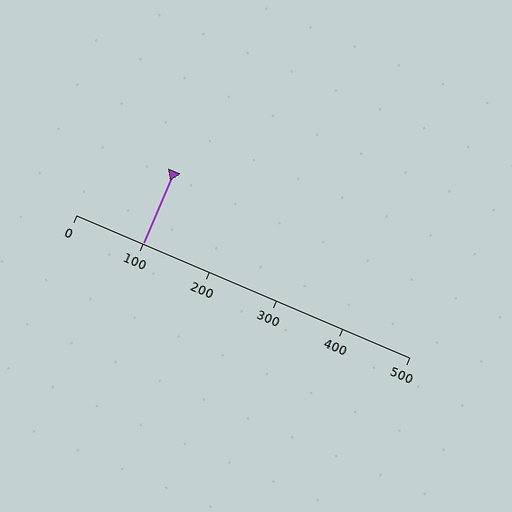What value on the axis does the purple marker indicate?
The marker indicates approximately 100.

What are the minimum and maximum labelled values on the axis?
The axis runs from 0 to 500.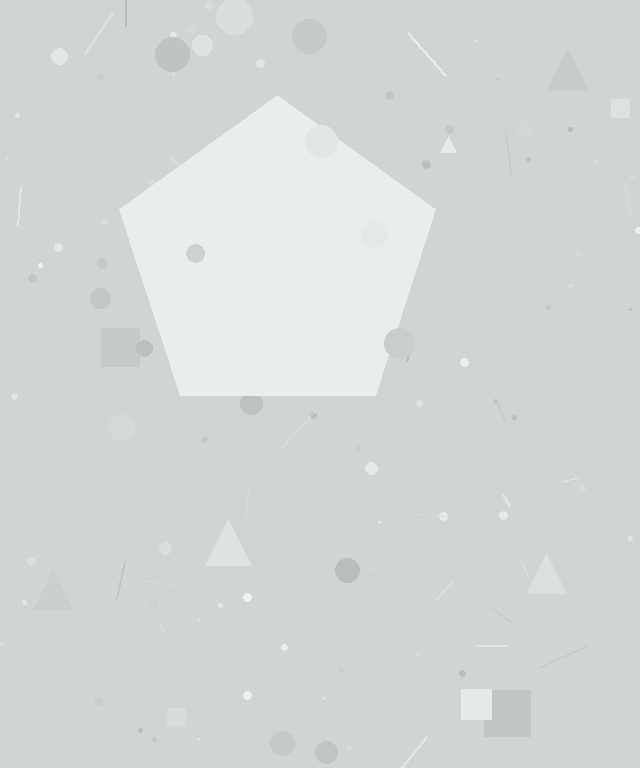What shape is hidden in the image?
A pentagon is hidden in the image.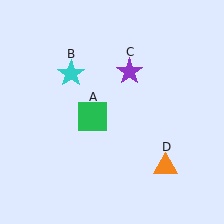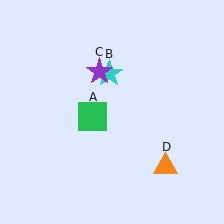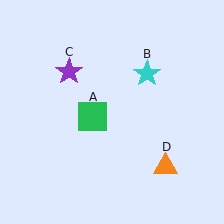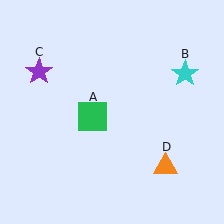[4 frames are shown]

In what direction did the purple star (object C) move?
The purple star (object C) moved left.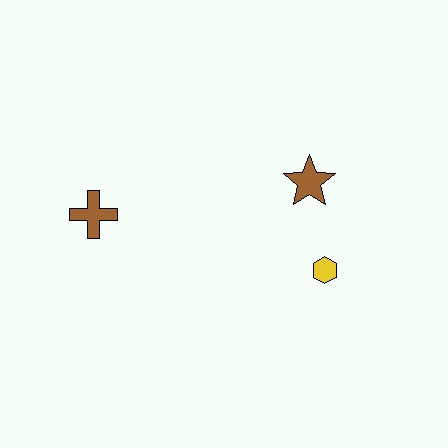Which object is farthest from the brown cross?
The yellow hexagon is farthest from the brown cross.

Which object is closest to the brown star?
The yellow hexagon is closest to the brown star.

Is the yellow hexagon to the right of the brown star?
Yes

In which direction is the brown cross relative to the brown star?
The brown cross is to the left of the brown star.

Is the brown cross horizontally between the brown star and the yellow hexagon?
No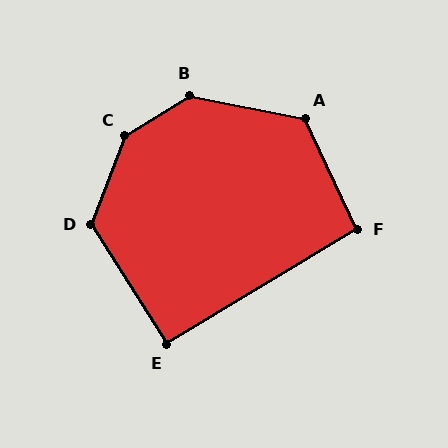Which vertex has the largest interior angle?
C, at approximately 142 degrees.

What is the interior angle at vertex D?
Approximately 127 degrees (obtuse).